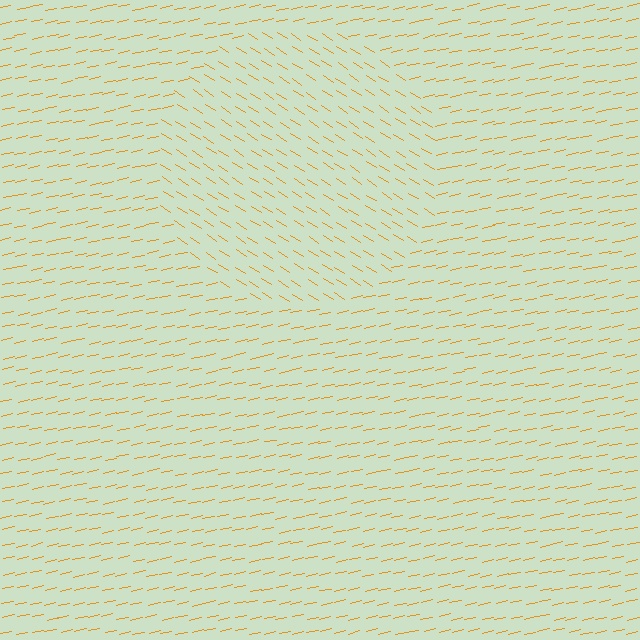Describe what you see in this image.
The image is filled with small orange line segments. A circle region in the image has lines oriented differently from the surrounding lines, creating a visible texture boundary.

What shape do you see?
I see a circle.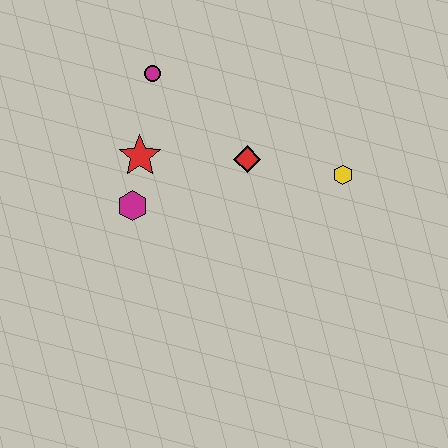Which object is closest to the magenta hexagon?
The red star is closest to the magenta hexagon.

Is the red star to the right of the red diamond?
No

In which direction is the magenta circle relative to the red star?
The magenta circle is above the red star.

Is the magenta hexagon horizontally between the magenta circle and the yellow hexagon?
No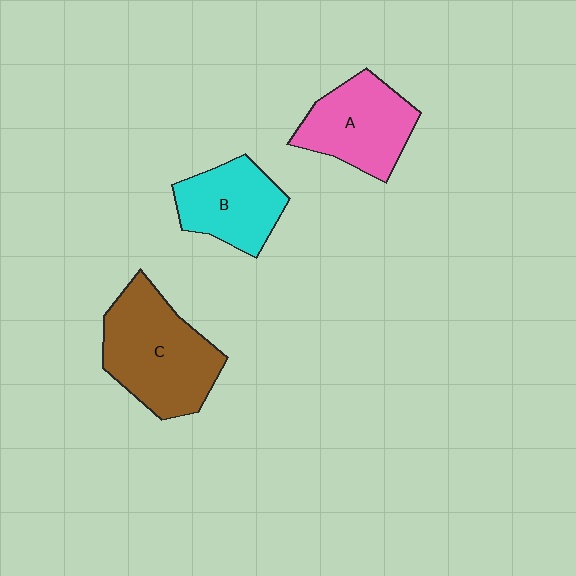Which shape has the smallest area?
Shape B (cyan).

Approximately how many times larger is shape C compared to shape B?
Approximately 1.5 times.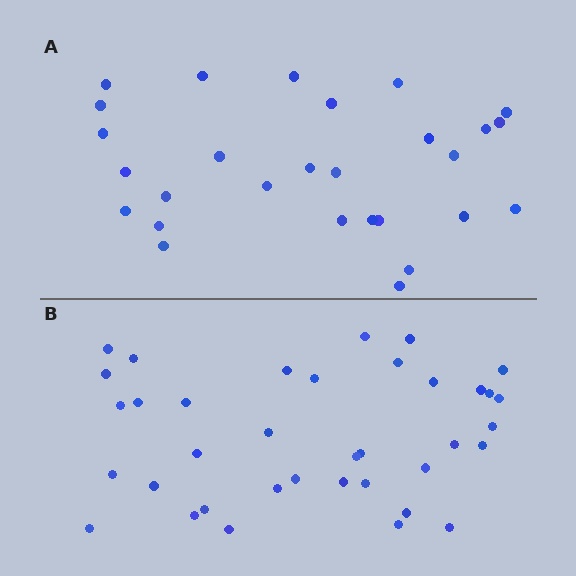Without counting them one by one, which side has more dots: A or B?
Region B (the bottom region) has more dots.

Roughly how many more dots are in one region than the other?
Region B has roughly 8 or so more dots than region A.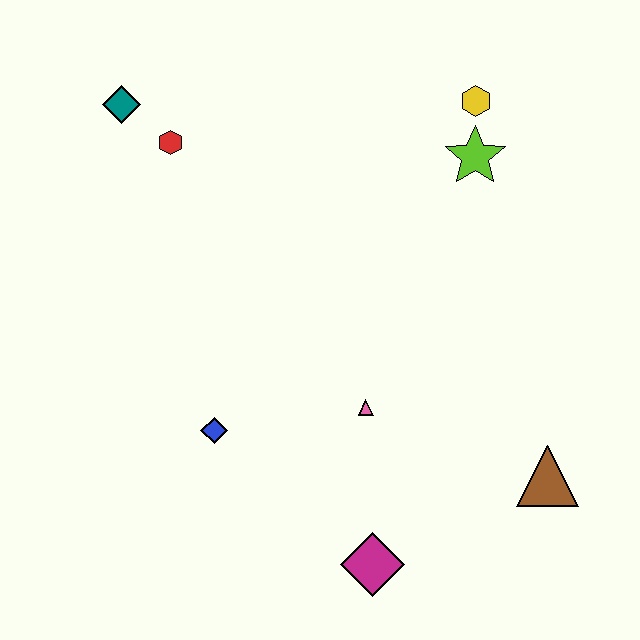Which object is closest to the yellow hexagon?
The lime star is closest to the yellow hexagon.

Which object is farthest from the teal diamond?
The brown triangle is farthest from the teal diamond.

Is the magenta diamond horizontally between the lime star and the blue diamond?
Yes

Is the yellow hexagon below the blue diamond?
No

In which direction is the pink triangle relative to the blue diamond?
The pink triangle is to the right of the blue diamond.